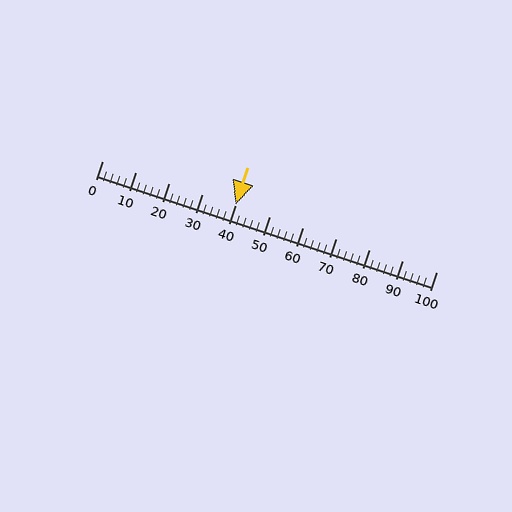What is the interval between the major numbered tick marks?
The major tick marks are spaced 10 units apart.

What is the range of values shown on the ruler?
The ruler shows values from 0 to 100.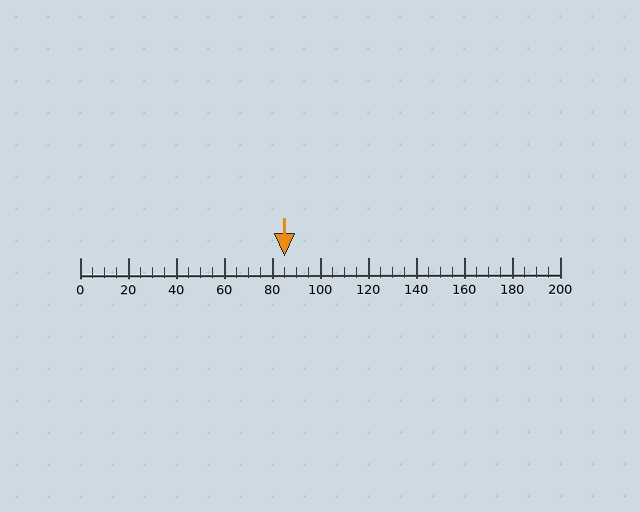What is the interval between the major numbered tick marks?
The major tick marks are spaced 20 units apart.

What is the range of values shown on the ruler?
The ruler shows values from 0 to 200.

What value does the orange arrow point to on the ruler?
The orange arrow points to approximately 85.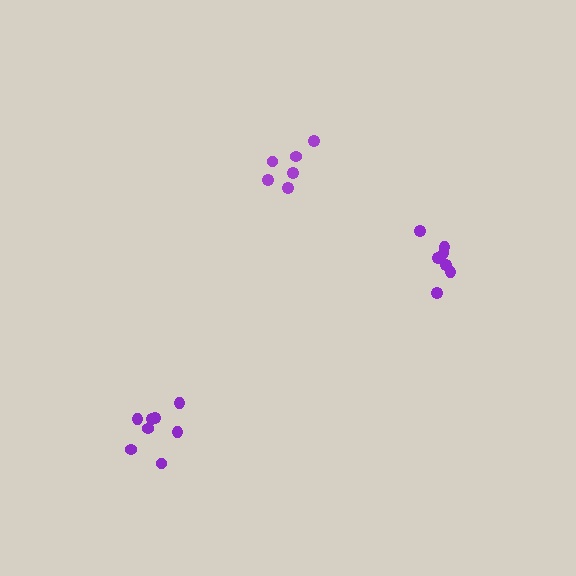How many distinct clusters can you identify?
There are 3 distinct clusters.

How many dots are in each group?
Group 1: 6 dots, Group 2: 7 dots, Group 3: 8 dots (21 total).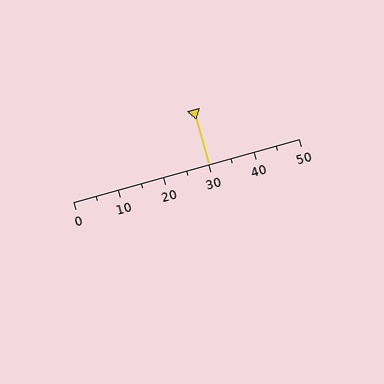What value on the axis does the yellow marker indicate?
The marker indicates approximately 30.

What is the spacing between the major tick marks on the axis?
The major ticks are spaced 10 apart.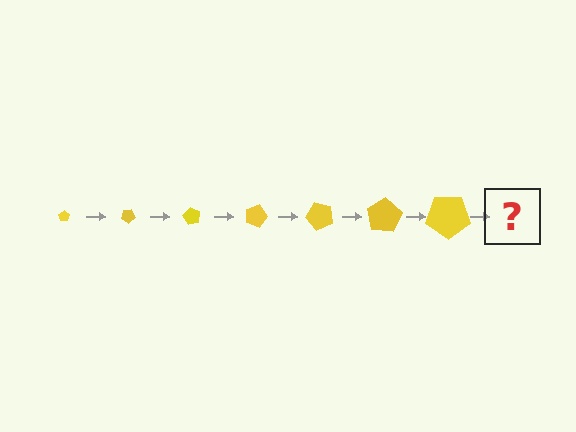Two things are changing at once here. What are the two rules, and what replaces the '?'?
The two rules are that the pentagon grows larger each step and it rotates 30 degrees each step. The '?' should be a pentagon, larger than the previous one and rotated 210 degrees from the start.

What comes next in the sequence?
The next element should be a pentagon, larger than the previous one and rotated 210 degrees from the start.